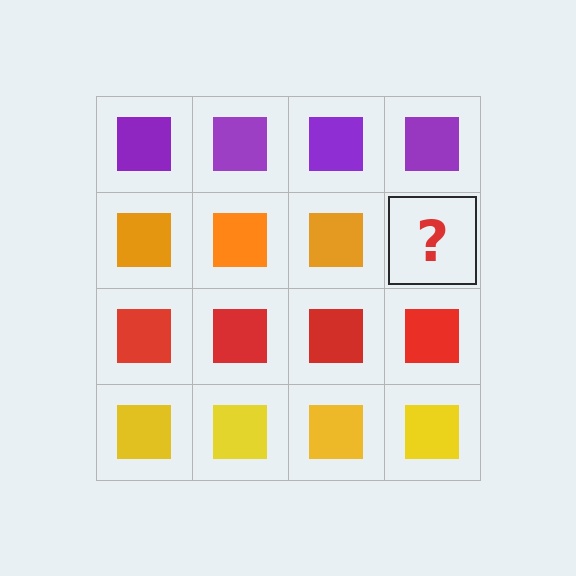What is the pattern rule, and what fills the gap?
The rule is that each row has a consistent color. The gap should be filled with an orange square.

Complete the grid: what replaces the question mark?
The question mark should be replaced with an orange square.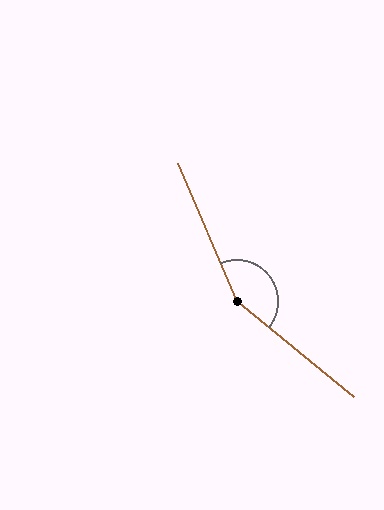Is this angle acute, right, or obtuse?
It is obtuse.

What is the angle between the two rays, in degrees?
Approximately 152 degrees.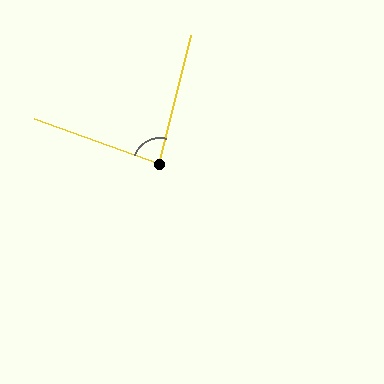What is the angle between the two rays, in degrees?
Approximately 84 degrees.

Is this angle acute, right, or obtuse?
It is acute.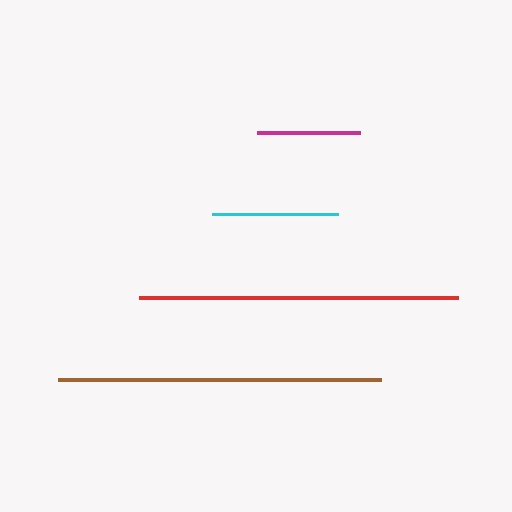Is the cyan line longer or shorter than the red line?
The red line is longer than the cyan line.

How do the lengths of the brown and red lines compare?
The brown and red lines are approximately the same length.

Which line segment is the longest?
The brown line is the longest at approximately 323 pixels.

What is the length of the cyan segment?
The cyan segment is approximately 126 pixels long.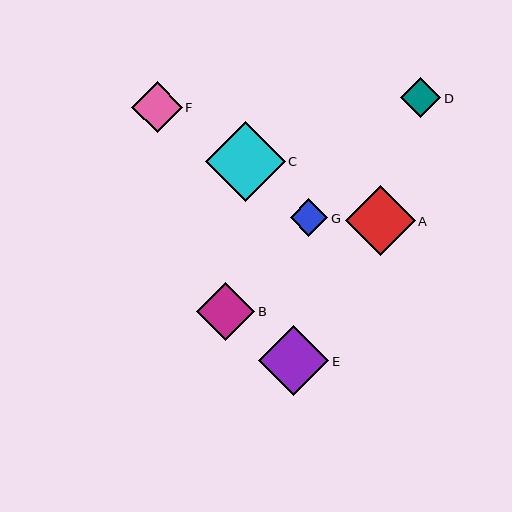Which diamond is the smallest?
Diamond G is the smallest with a size of approximately 38 pixels.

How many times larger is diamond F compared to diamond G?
Diamond F is approximately 1.3 times the size of diamond G.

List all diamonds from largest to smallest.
From largest to smallest: C, E, A, B, F, D, G.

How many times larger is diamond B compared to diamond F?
Diamond B is approximately 1.2 times the size of diamond F.